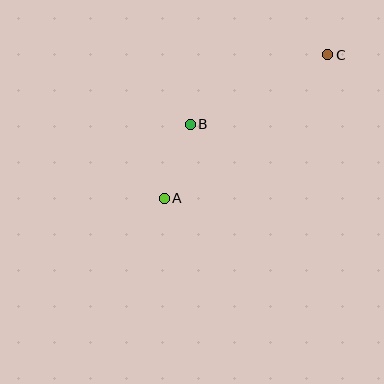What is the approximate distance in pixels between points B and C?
The distance between B and C is approximately 154 pixels.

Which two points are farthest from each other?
Points A and C are farthest from each other.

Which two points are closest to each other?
Points A and B are closest to each other.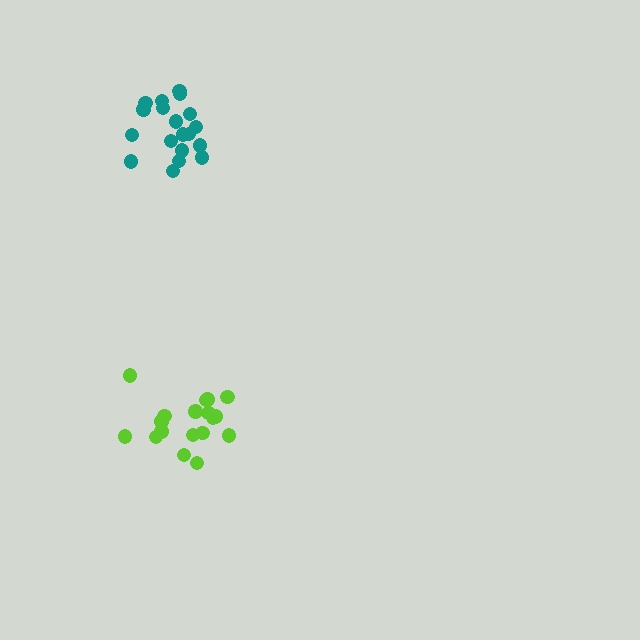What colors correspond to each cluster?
The clusters are colored: teal, lime.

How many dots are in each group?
Group 1: 19 dots, Group 2: 18 dots (37 total).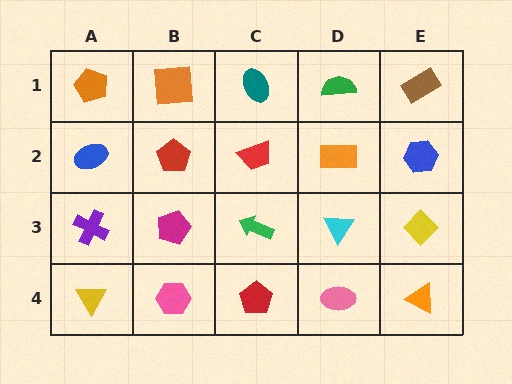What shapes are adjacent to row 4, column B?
A magenta pentagon (row 3, column B), a yellow triangle (row 4, column A), a red pentagon (row 4, column C).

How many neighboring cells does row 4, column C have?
3.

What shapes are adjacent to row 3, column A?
A blue ellipse (row 2, column A), a yellow triangle (row 4, column A), a magenta pentagon (row 3, column B).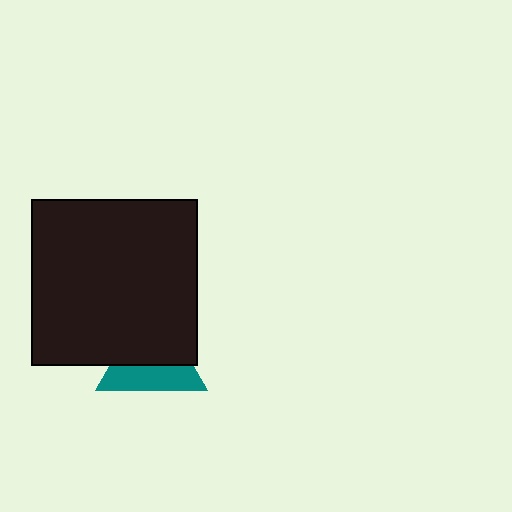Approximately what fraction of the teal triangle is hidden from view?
Roughly 54% of the teal triangle is hidden behind the black square.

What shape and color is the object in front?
The object in front is a black square.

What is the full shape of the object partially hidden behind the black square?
The partially hidden object is a teal triangle.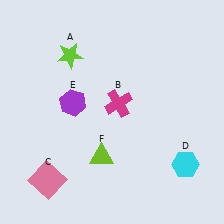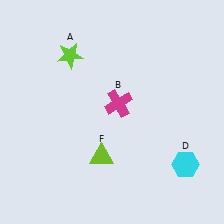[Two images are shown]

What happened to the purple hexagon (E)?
The purple hexagon (E) was removed in Image 2. It was in the top-left area of Image 1.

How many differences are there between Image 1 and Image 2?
There are 2 differences between the two images.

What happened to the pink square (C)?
The pink square (C) was removed in Image 2. It was in the bottom-left area of Image 1.